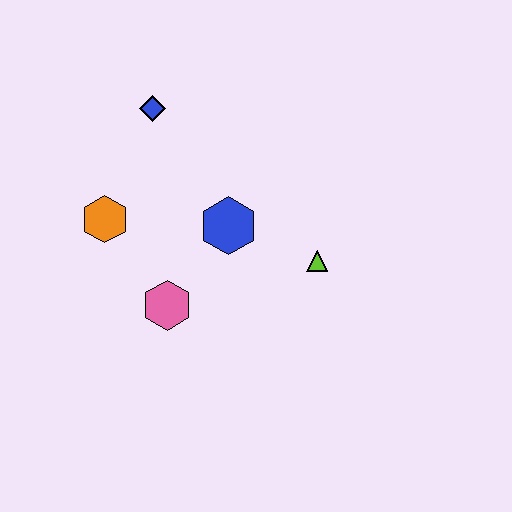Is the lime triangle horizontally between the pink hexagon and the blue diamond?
No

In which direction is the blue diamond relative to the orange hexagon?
The blue diamond is above the orange hexagon.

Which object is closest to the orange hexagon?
The pink hexagon is closest to the orange hexagon.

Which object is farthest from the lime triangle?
The blue diamond is farthest from the lime triangle.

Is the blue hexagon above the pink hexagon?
Yes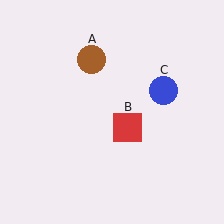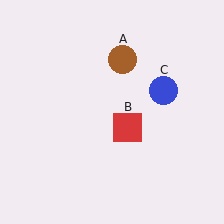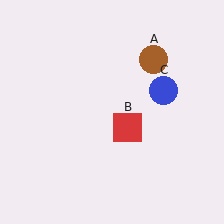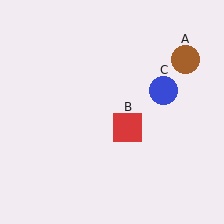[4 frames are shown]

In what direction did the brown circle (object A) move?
The brown circle (object A) moved right.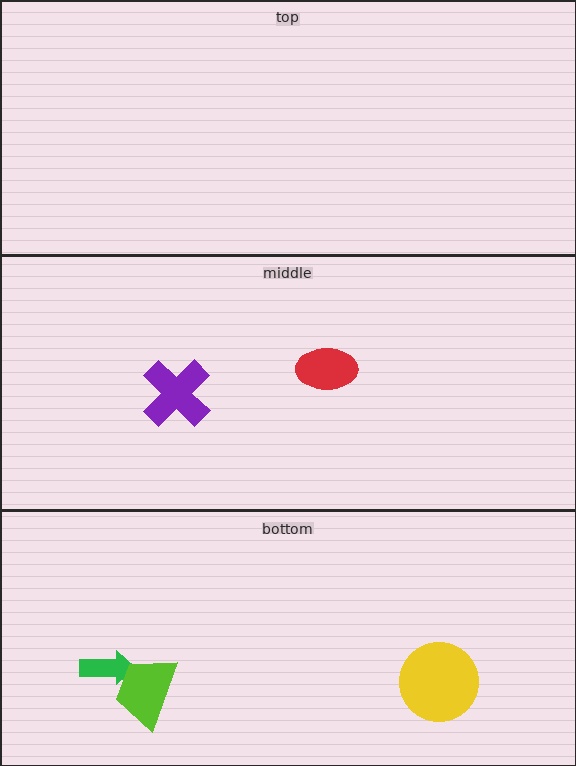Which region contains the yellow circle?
The bottom region.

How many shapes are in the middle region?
2.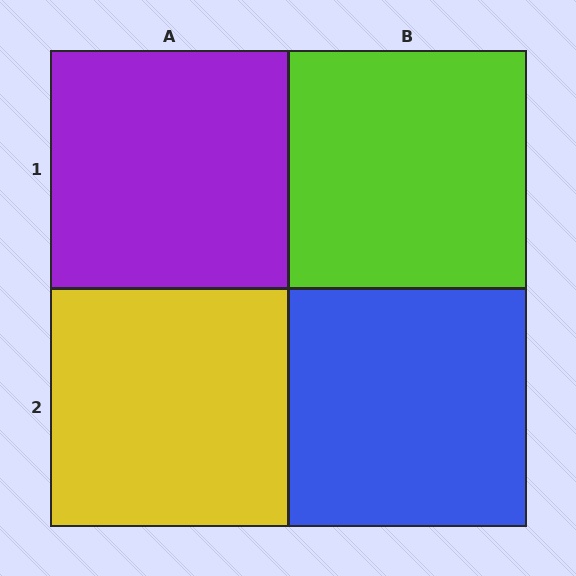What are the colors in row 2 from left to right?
Yellow, blue.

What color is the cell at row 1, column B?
Lime.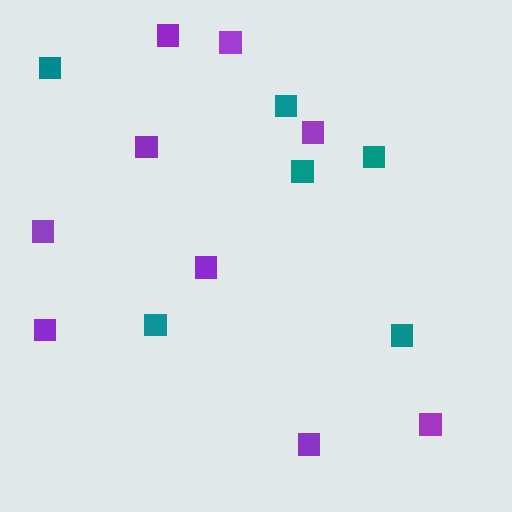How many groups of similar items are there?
There are 2 groups: one group of purple squares (9) and one group of teal squares (6).